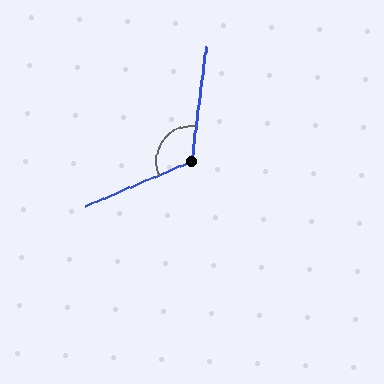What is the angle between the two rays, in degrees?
Approximately 120 degrees.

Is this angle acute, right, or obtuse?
It is obtuse.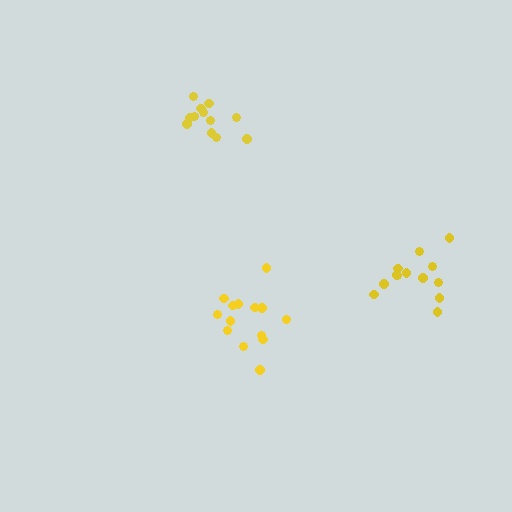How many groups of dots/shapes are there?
There are 3 groups.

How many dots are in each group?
Group 1: 13 dots, Group 2: 14 dots, Group 3: 13 dots (40 total).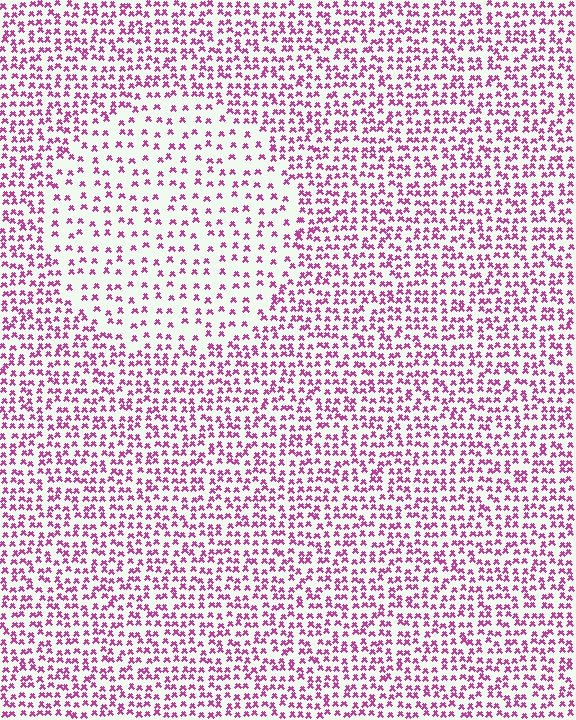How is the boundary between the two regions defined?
The boundary is defined by a change in element density (approximately 2.0x ratio). All elements are the same color, size, and shape.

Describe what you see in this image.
The image contains small magenta elements arranged at two different densities. A circle-shaped region is visible where the elements are less densely packed than the surrounding area.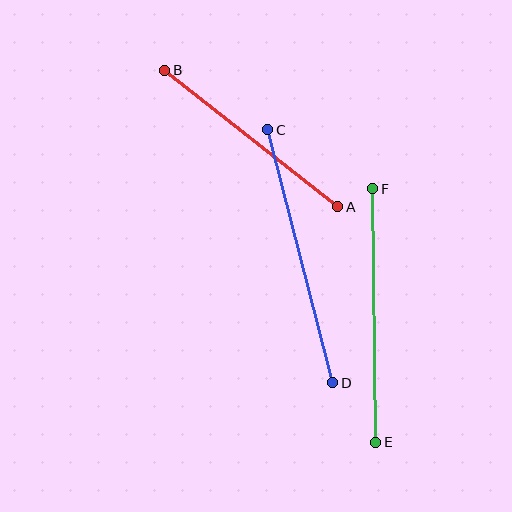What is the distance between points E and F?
The distance is approximately 254 pixels.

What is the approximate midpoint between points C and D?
The midpoint is at approximately (300, 256) pixels.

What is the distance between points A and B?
The distance is approximately 220 pixels.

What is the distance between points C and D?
The distance is approximately 261 pixels.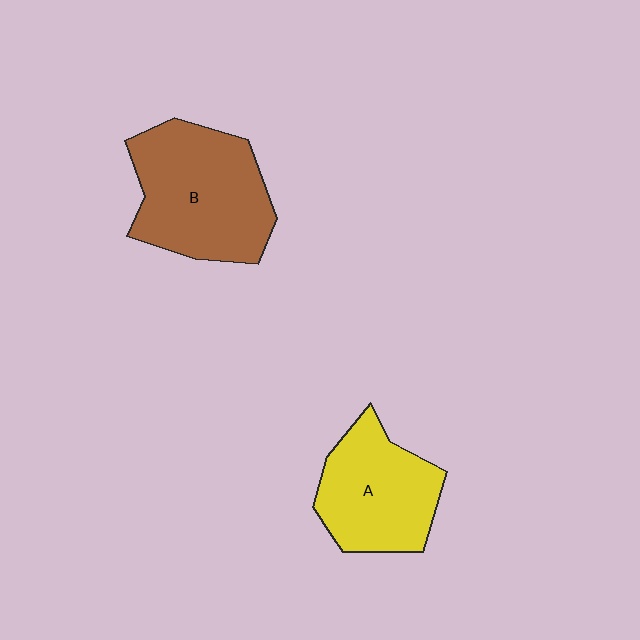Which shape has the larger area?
Shape B (brown).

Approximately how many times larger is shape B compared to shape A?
Approximately 1.3 times.